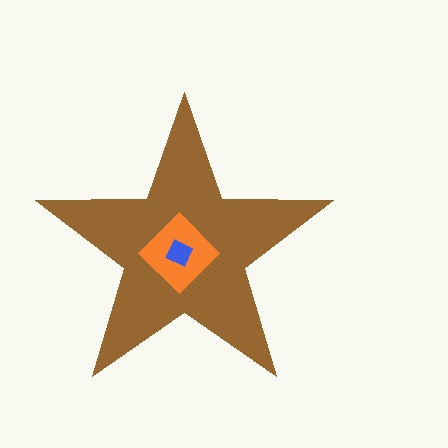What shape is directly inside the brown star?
The orange diamond.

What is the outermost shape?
The brown star.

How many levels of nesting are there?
3.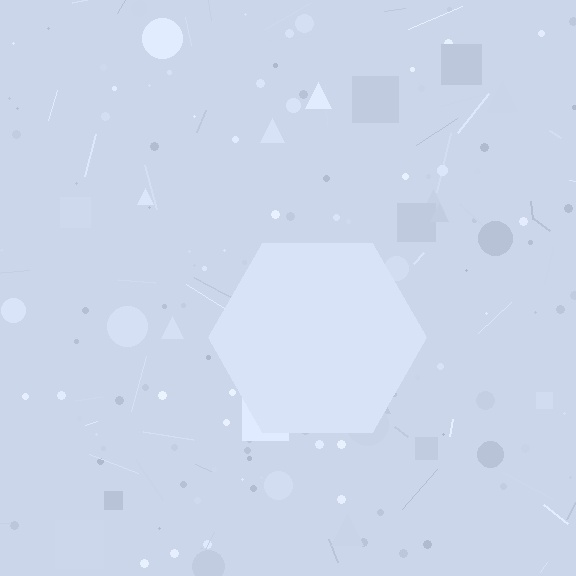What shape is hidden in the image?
A hexagon is hidden in the image.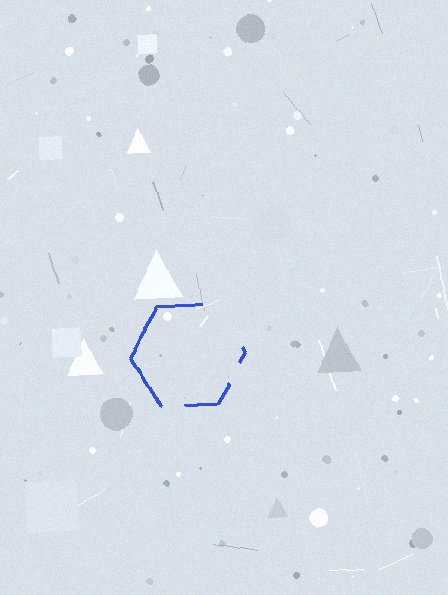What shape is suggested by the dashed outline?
The dashed outline suggests a hexagon.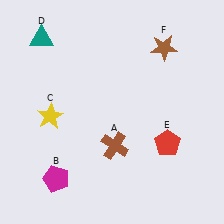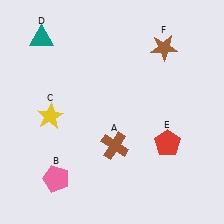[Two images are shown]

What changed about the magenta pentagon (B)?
In Image 1, B is magenta. In Image 2, it changed to pink.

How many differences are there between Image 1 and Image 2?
There is 1 difference between the two images.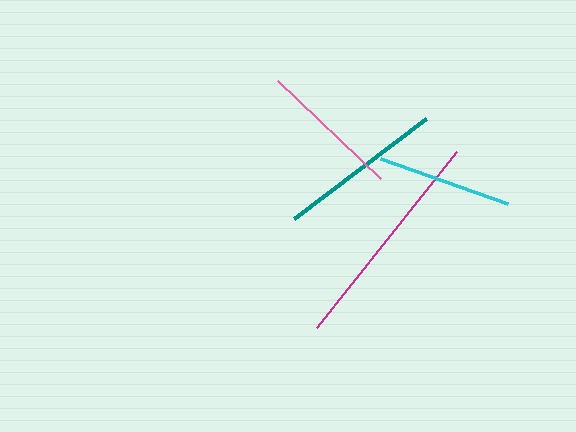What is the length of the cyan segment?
The cyan segment is approximately 134 pixels long.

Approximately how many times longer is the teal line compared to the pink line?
The teal line is approximately 1.2 times the length of the pink line.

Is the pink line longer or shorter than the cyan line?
The pink line is longer than the cyan line.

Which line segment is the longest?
The magenta line is the longest at approximately 225 pixels.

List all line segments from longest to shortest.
From longest to shortest: magenta, teal, pink, cyan.